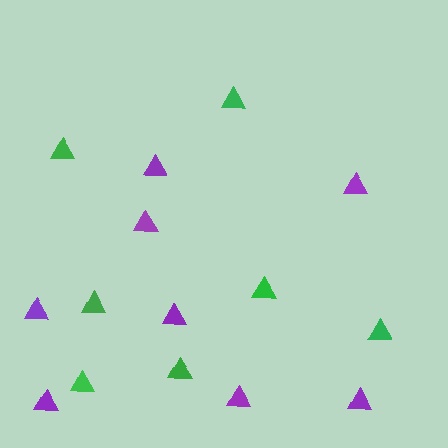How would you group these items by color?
There are 2 groups: one group of purple triangles (8) and one group of green triangles (7).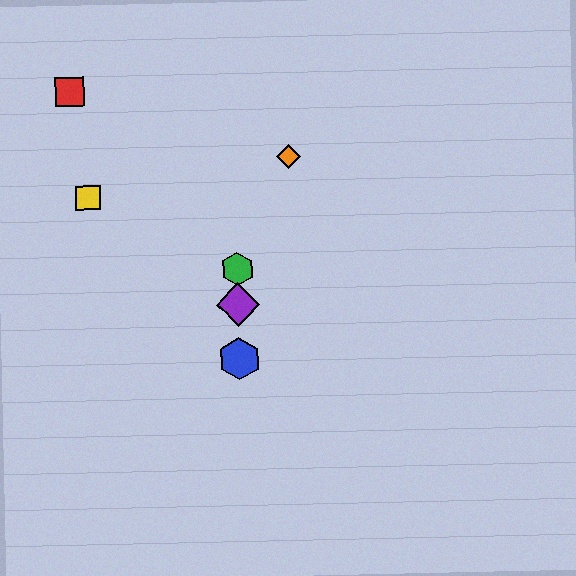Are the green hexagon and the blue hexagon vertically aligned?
Yes, both are at x≈237.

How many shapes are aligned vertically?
3 shapes (the blue hexagon, the green hexagon, the purple diamond) are aligned vertically.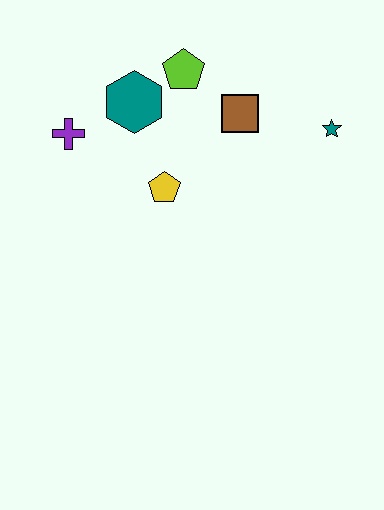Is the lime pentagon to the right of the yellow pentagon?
Yes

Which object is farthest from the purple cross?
The teal star is farthest from the purple cross.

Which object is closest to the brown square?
The lime pentagon is closest to the brown square.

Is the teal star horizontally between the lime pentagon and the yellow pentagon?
No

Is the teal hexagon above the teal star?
Yes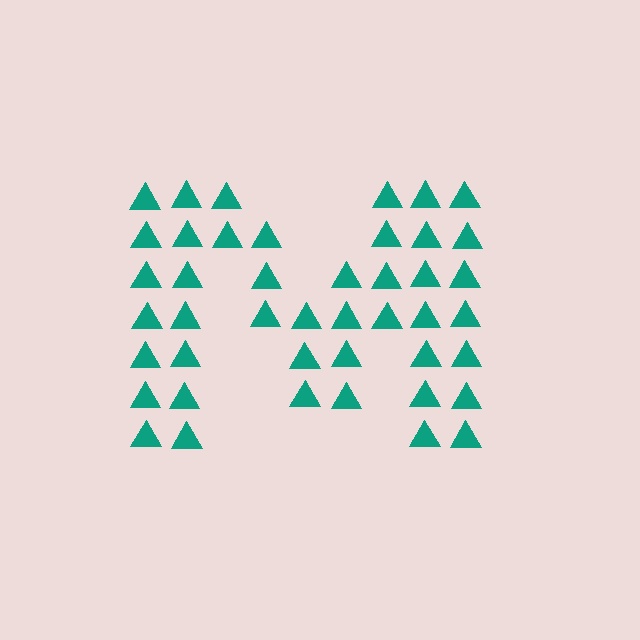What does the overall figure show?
The overall figure shows the letter M.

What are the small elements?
The small elements are triangles.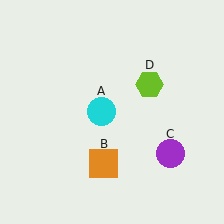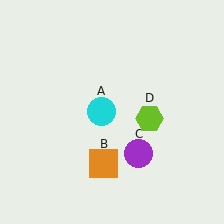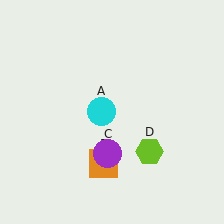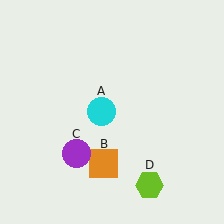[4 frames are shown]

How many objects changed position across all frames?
2 objects changed position: purple circle (object C), lime hexagon (object D).